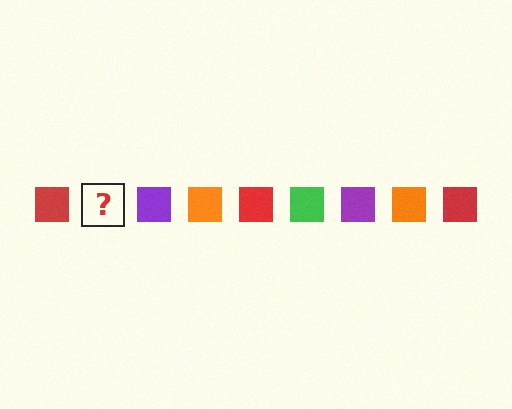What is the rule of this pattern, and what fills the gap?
The rule is that the pattern cycles through red, green, purple, orange squares. The gap should be filled with a green square.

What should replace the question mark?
The question mark should be replaced with a green square.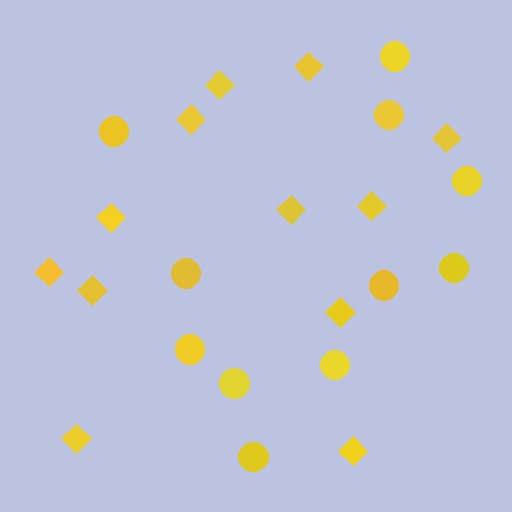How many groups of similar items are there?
There are 2 groups: one group of circles (11) and one group of diamonds (12).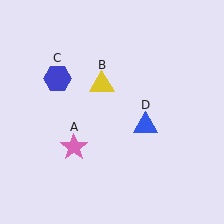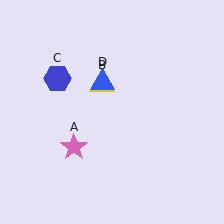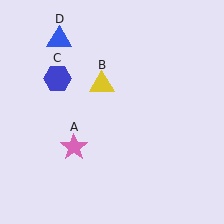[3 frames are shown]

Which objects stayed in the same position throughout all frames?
Pink star (object A) and yellow triangle (object B) and blue hexagon (object C) remained stationary.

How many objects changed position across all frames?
1 object changed position: blue triangle (object D).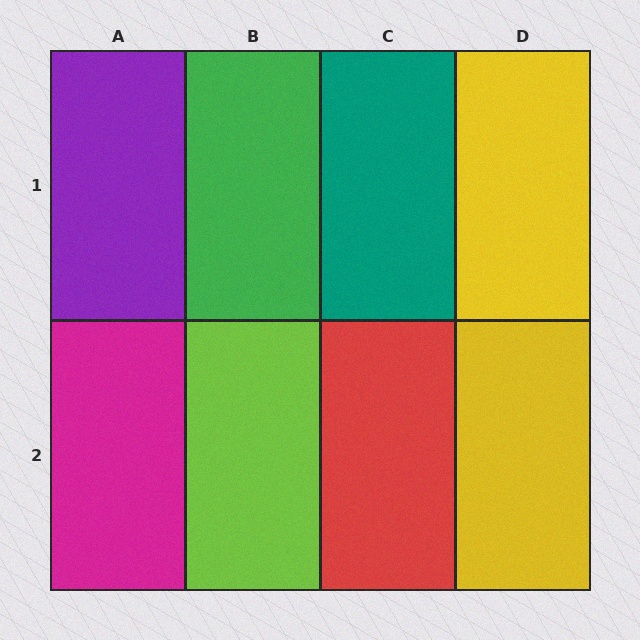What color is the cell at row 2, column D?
Yellow.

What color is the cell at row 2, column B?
Lime.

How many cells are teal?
1 cell is teal.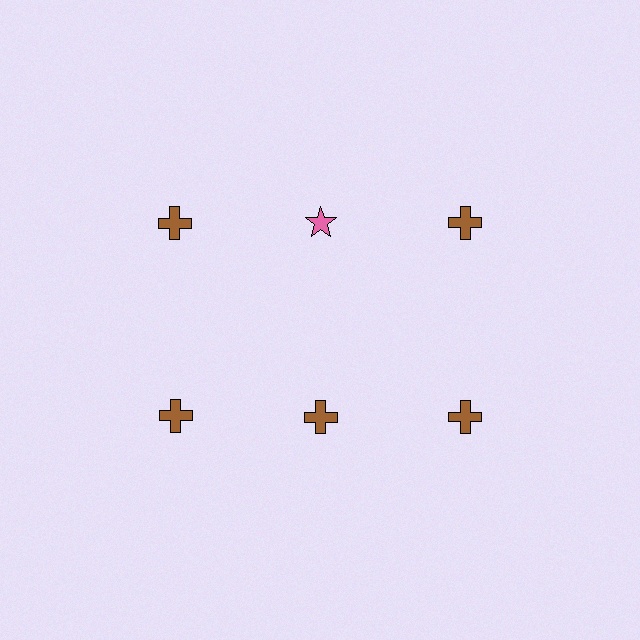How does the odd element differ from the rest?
It differs in both color (pink instead of brown) and shape (star instead of cross).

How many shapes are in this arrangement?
There are 6 shapes arranged in a grid pattern.